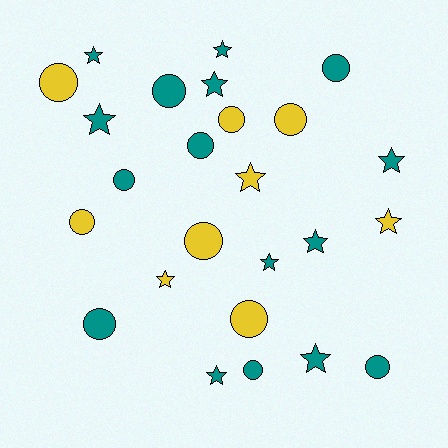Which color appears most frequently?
Teal, with 16 objects.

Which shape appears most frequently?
Circle, with 13 objects.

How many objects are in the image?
There are 25 objects.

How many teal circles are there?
There are 7 teal circles.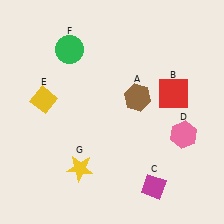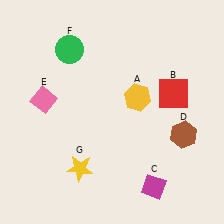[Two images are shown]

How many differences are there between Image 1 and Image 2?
There are 3 differences between the two images.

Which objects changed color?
A changed from brown to yellow. D changed from pink to brown. E changed from yellow to pink.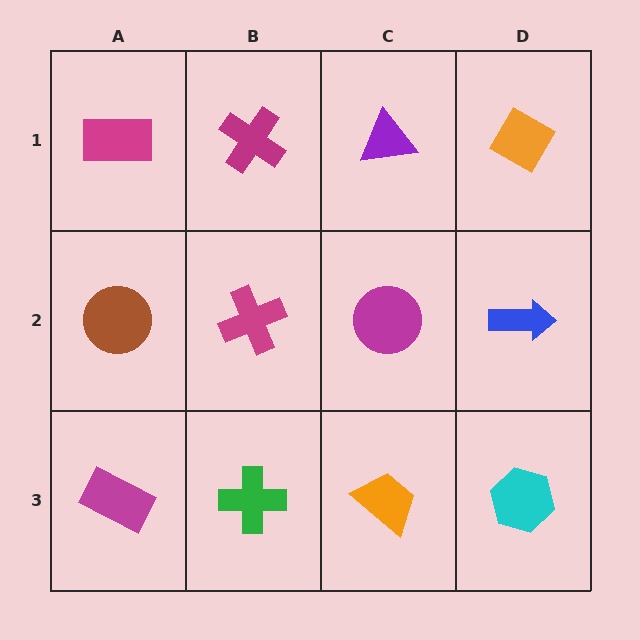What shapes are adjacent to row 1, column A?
A brown circle (row 2, column A), a magenta cross (row 1, column B).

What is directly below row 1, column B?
A magenta cross.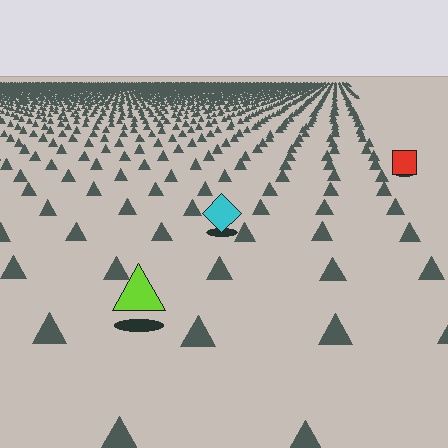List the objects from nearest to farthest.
From nearest to farthest: the lime triangle, the cyan diamond, the red square.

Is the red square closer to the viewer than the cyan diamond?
No. The cyan diamond is closer — you can tell from the texture gradient: the ground texture is coarser near it.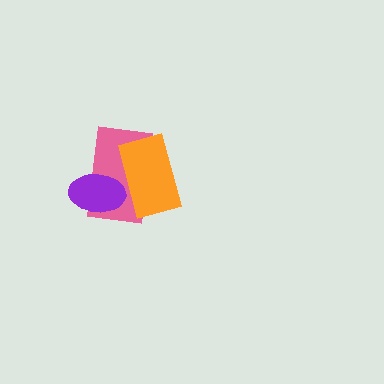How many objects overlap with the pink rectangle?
2 objects overlap with the pink rectangle.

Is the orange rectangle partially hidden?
Yes, it is partially covered by another shape.